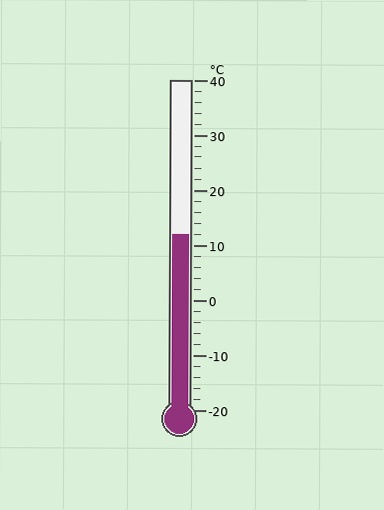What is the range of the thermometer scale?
The thermometer scale ranges from -20°C to 40°C.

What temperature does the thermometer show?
The thermometer shows approximately 12°C.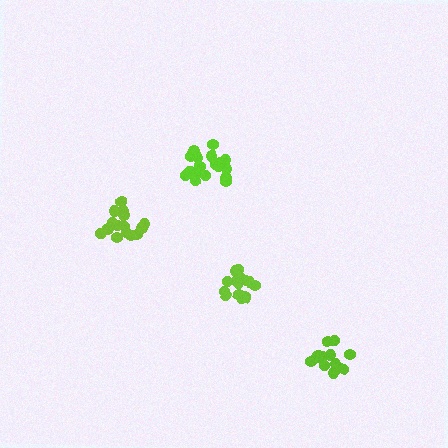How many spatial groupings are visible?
There are 4 spatial groupings.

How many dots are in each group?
Group 1: 16 dots, Group 2: 14 dots, Group 3: 19 dots, Group 4: 14 dots (63 total).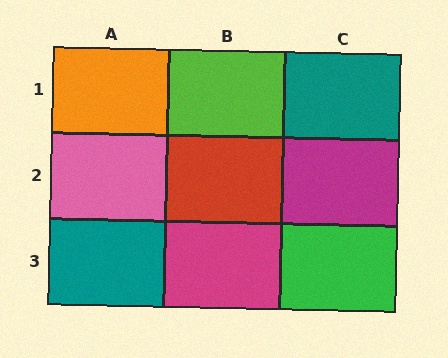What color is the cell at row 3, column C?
Green.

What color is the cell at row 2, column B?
Red.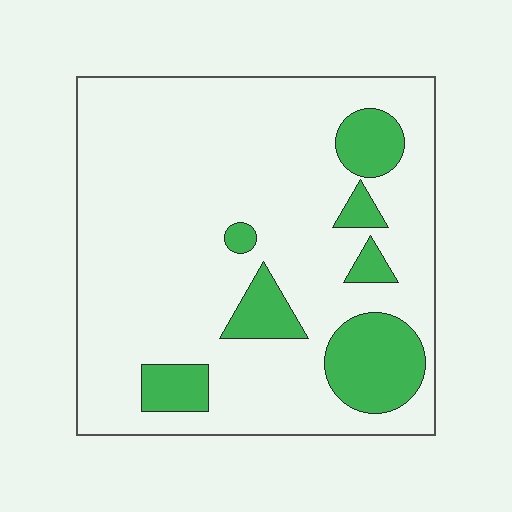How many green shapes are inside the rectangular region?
7.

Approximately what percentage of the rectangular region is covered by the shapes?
Approximately 15%.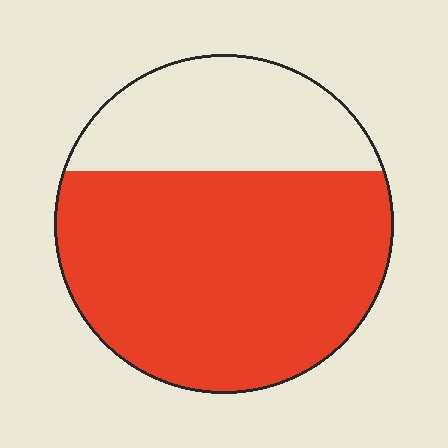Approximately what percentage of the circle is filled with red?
Approximately 70%.